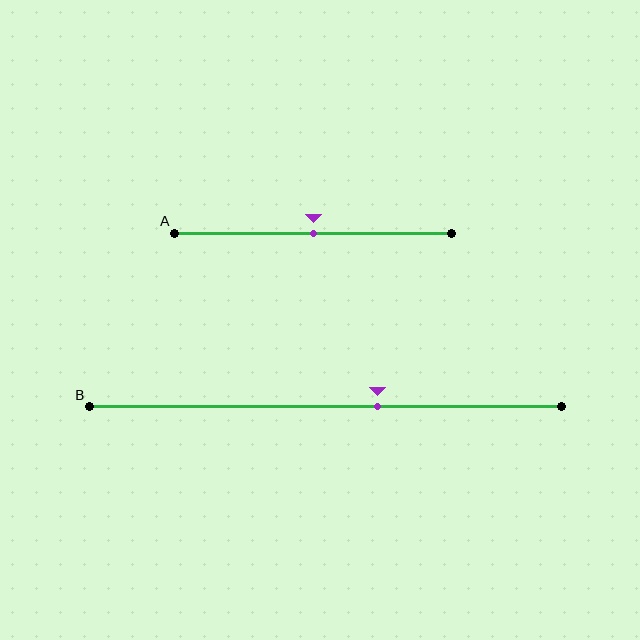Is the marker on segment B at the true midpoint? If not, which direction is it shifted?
No, the marker on segment B is shifted to the right by about 11% of the segment length.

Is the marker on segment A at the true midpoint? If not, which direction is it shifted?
Yes, the marker on segment A is at the true midpoint.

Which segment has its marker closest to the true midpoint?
Segment A has its marker closest to the true midpoint.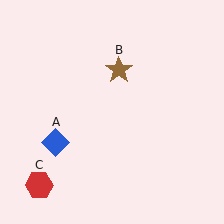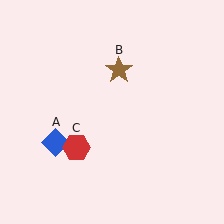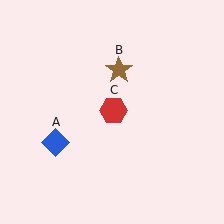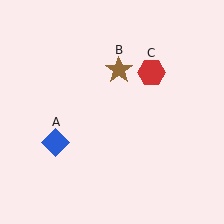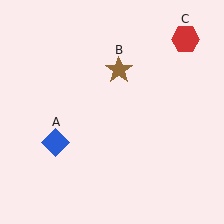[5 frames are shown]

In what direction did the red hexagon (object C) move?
The red hexagon (object C) moved up and to the right.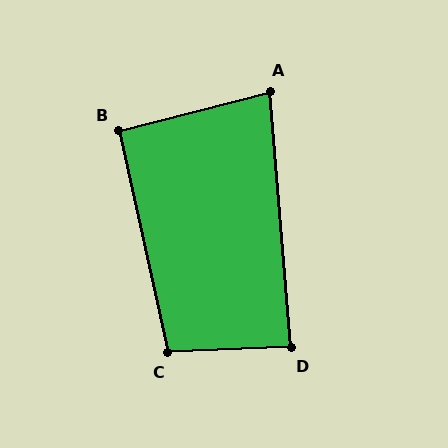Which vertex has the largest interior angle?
C, at approximately 100 degrees.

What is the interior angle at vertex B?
Approximately 92 degrees (approximately right).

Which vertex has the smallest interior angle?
A, at approximately 80 degrees.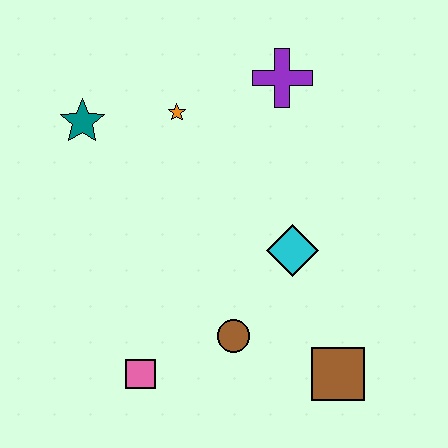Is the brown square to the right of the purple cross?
Yes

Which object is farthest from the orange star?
The brown square is farthest from the orange star.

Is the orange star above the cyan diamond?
Yes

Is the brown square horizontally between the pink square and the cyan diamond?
No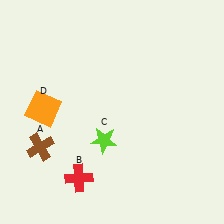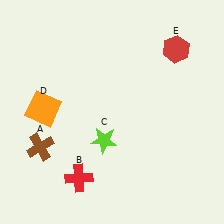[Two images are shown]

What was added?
A red hexagon (E) was added in Image 2.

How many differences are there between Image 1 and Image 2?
There is 1 difference between the two images.